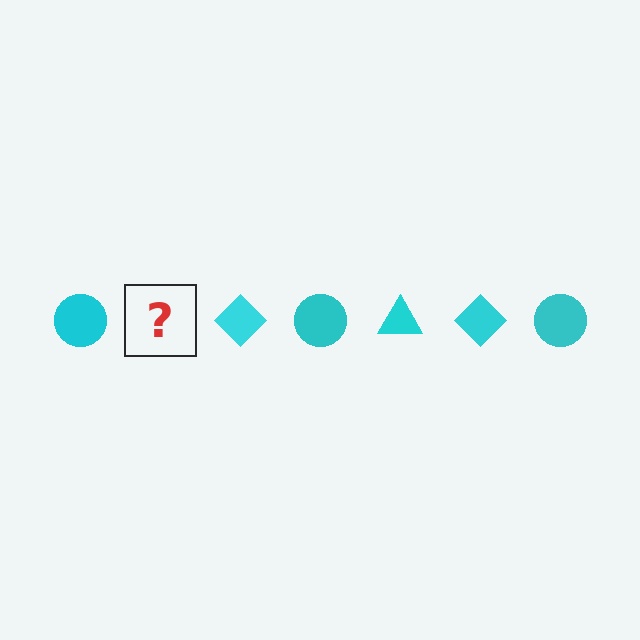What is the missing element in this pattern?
The missing element is a cyan triangle.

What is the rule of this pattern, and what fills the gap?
The rule is that the pattern cycles through circle, triangle, diamond shapes in cyan. The gap should be filled with a cyan triangle.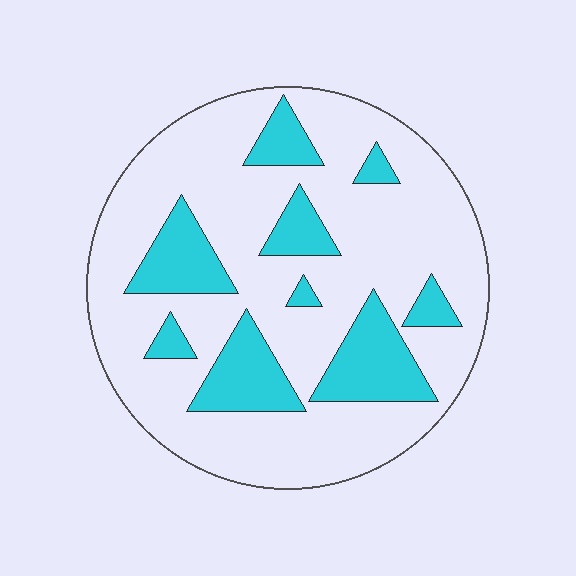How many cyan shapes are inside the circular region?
9.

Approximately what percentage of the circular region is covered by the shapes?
Approximately 25%.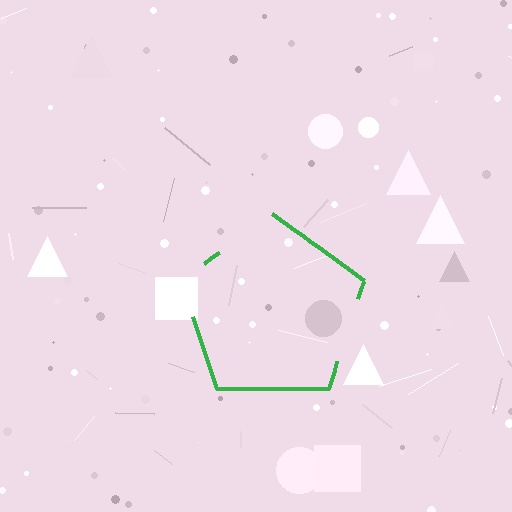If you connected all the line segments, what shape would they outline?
They would outline a pentagon.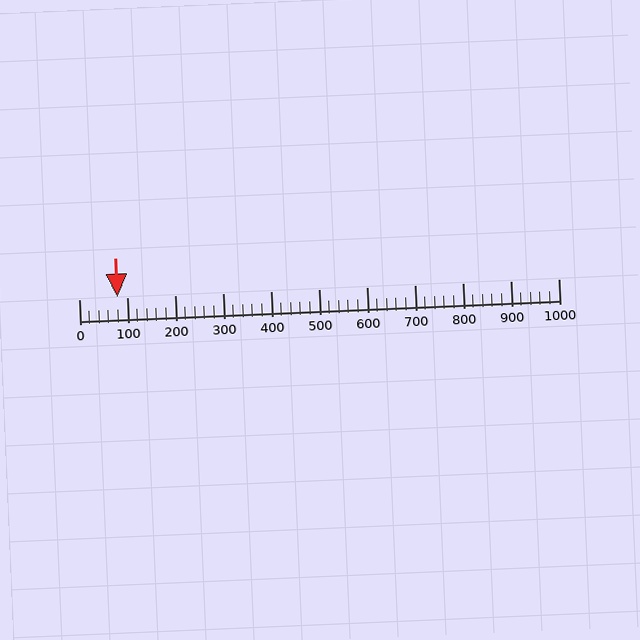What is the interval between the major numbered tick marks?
The major tick marks are spaced 100 units apart.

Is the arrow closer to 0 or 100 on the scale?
The arrow is closer to 100.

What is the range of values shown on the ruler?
The ruler shows values from 0 to 1000.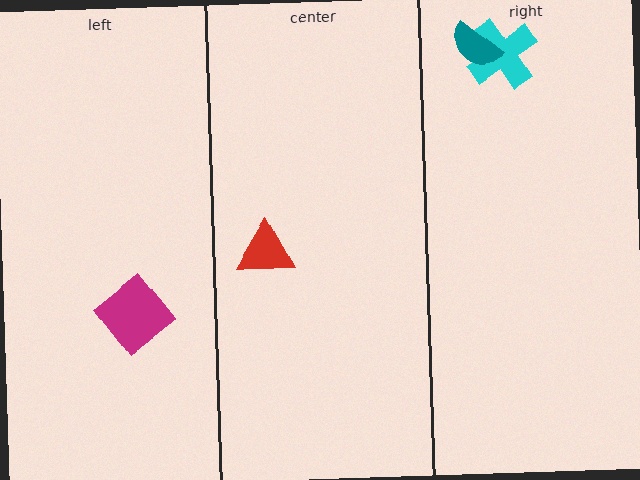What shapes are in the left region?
The magenta diamond.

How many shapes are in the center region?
1.